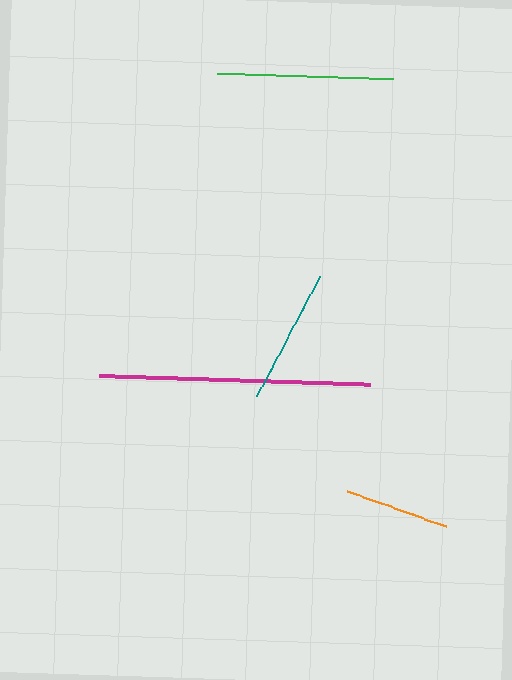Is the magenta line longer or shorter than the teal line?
The magenta line is longer than the teal line.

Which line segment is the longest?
The magenta line is the longest at approximately 271 pixels.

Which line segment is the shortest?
The orange line is the shortest at approximately 105 pixels.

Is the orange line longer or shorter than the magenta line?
The magenta line is longer than the orange line.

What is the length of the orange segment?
The orange segment is approximately 105 pixels long.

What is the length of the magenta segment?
The magenta segment is approximately 271 pixels long.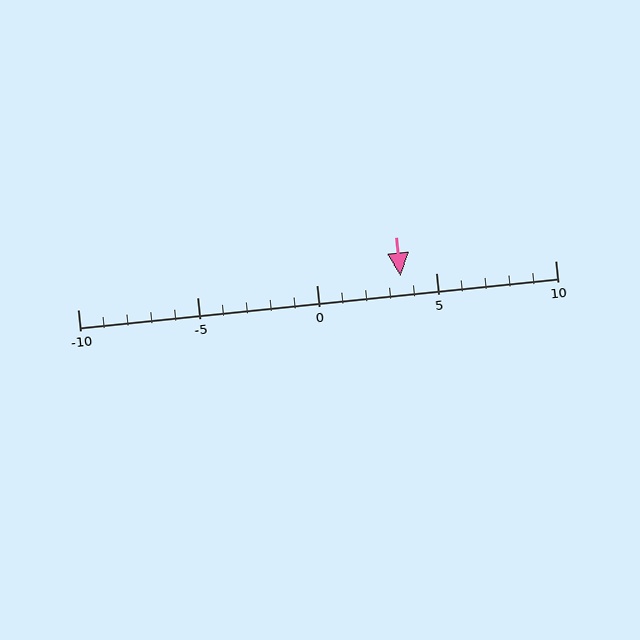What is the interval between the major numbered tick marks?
The major tick marks are spaced 5 units apart.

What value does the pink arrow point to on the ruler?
The pink arrow points to approximately 4.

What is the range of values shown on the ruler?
The ruler shows values from -10 to 10.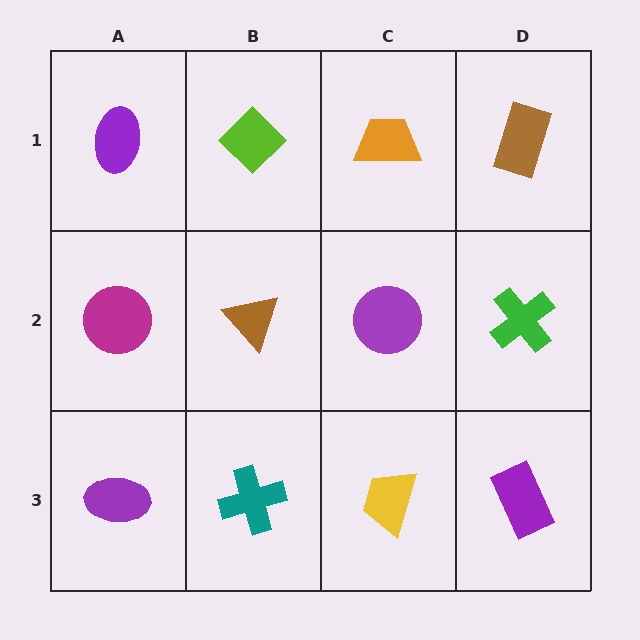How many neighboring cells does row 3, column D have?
2.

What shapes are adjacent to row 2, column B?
A lime diamond (row 1, column B), a teal cross (row 3, column B), a magenta circle (row 2, column A), a purple circle (row 2, column C).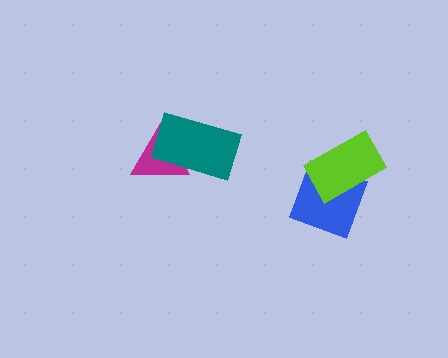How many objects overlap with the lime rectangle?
1 object overlaps with the lime rectangle.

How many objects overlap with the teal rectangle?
1 object overlaps with the teal rectangle.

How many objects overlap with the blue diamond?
1 object overlaps with the blue diamond.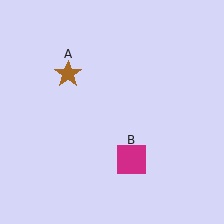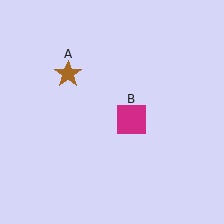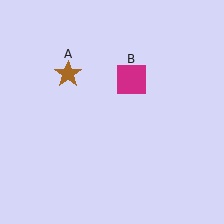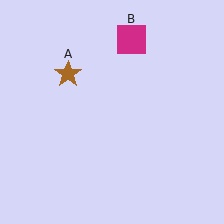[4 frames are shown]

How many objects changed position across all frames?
1 object changed position: magenta square (object B).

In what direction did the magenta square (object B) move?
The magenta square (object B) moved up.